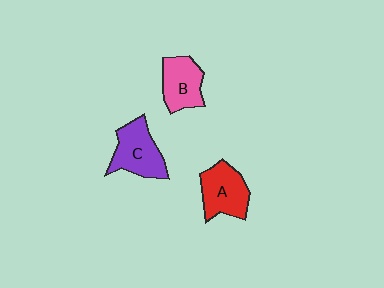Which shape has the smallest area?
Shape B (pink).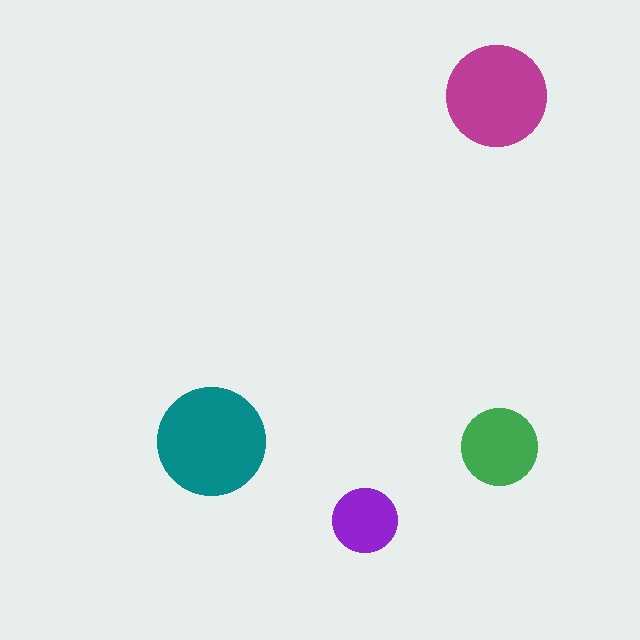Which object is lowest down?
The purple circle is bottommost.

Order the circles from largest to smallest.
the teal one, the magenta one, the green one, the purple one.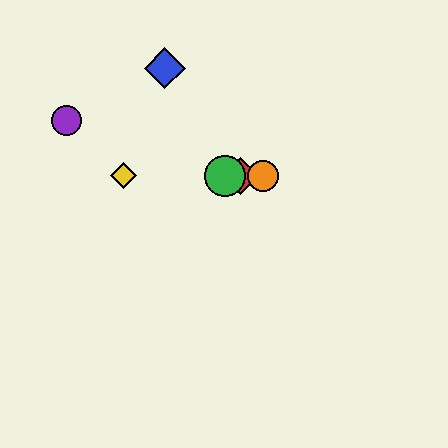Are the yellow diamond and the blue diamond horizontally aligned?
No, the yellow diamond is at y≈176 and the blue diamond is at y≈68.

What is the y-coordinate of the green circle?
The green circle is at y≈176.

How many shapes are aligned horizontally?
4 shapes (the red diamond, the green circle, the yellow diamond, the orange circle) are aligned horizontally.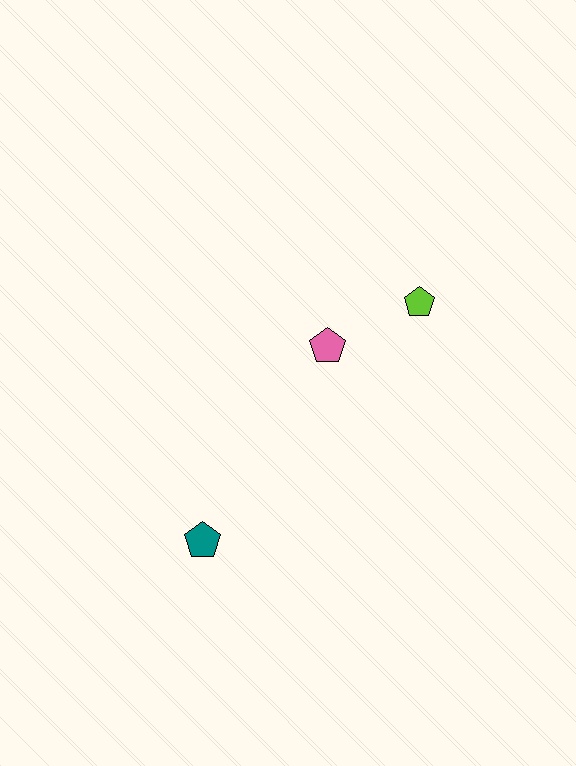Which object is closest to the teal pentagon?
The pink pentagon is closest to the teal pentagon.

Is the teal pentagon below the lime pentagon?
Yes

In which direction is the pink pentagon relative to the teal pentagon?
The pink pentagon is above the teal pentagon.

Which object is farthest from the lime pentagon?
The teal pentagon is farthest from the lime pentagon.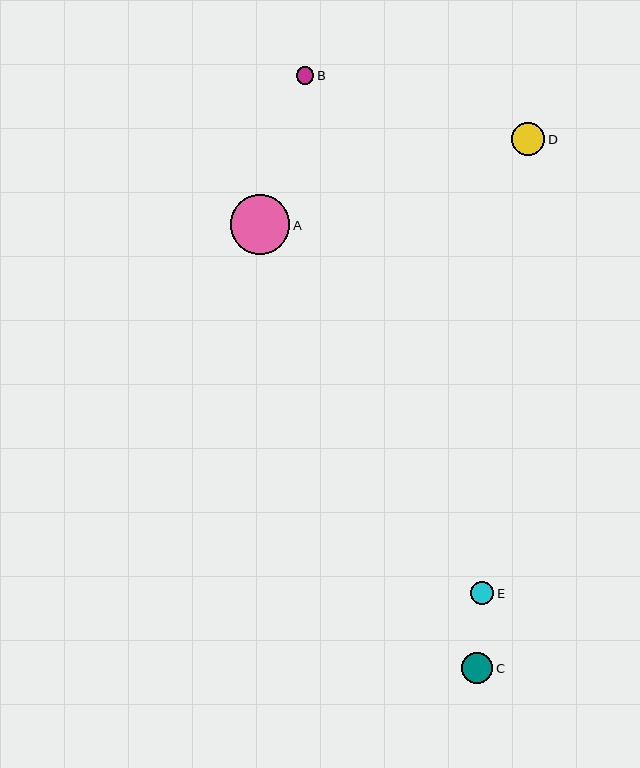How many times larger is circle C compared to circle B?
Circle C is approximately 1.8 times the size of circle B.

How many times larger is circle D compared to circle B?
Circle D is approximately 1.9 times the size of circle B.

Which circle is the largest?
Circle A is the largest with a size of approximately 60 pixels.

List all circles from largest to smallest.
From largest to smallest: A, D, C, E, B.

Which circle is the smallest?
Circle B is the smallest with a size of approximately 17 pixels.